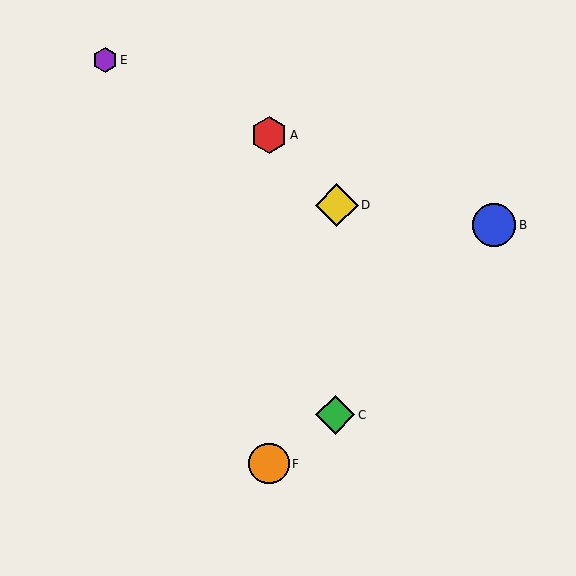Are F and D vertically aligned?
No, F is at x≈269 and D is at x≈337.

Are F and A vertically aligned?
Yes, both are at x≈269.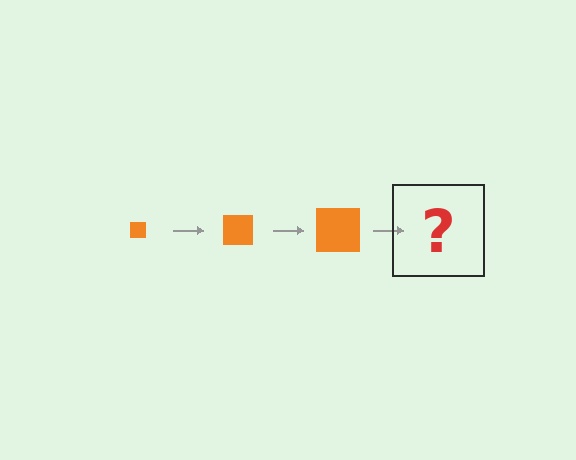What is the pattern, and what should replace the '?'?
The pattern is that the square gets progressively larger each step. The '?' should be an orange square, larger than the previous one.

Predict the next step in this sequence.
The next step is an orange square, larger than the previous one.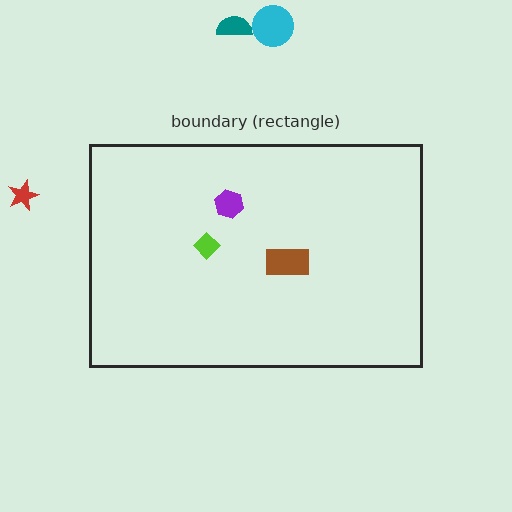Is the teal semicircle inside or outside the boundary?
Outside.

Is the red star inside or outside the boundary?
Outside.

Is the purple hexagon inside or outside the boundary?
Inside.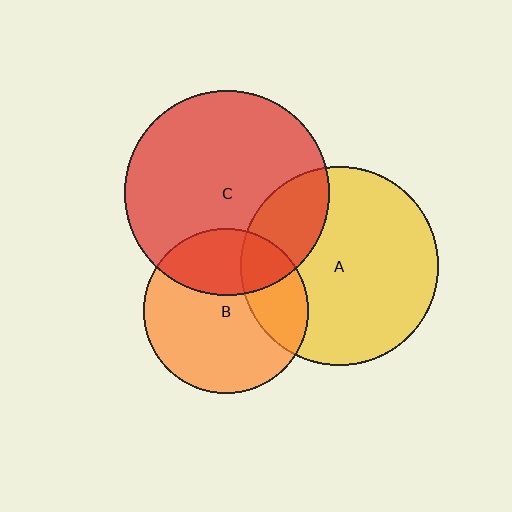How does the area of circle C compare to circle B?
Approximately 1.5 times.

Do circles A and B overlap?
Yes.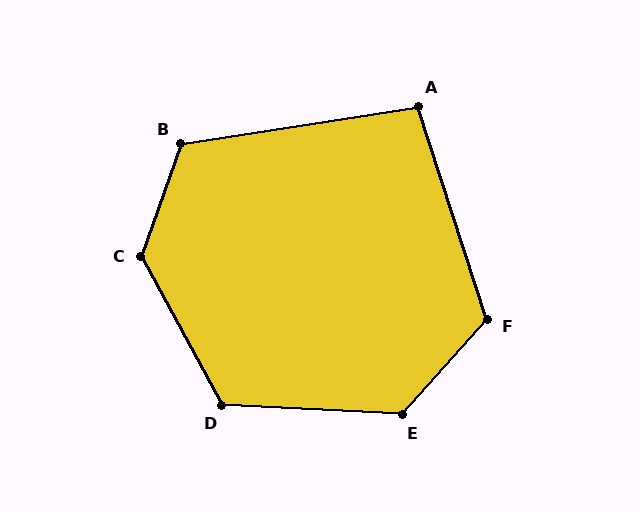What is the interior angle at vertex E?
Approximately 129 degrees (obtuse).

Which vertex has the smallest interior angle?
A, at approximately 99 degrees.